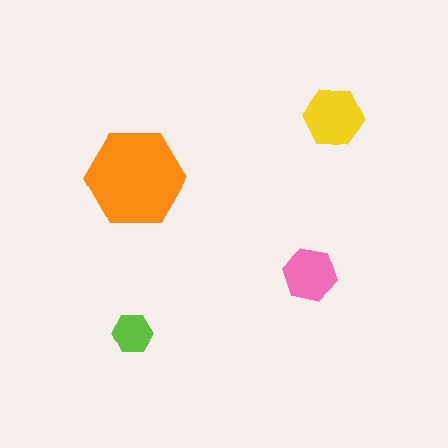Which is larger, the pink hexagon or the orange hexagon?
The orange one.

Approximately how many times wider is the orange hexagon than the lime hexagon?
About 2.5 times wider.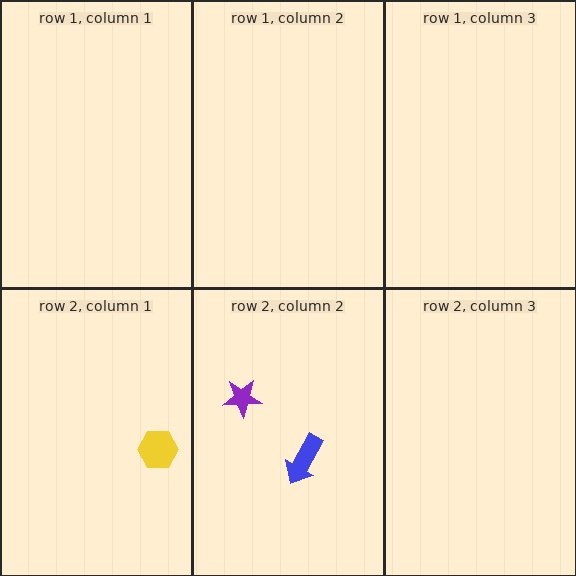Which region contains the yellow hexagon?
The row 2, column 1 region.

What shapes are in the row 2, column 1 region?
The yellow hexagon.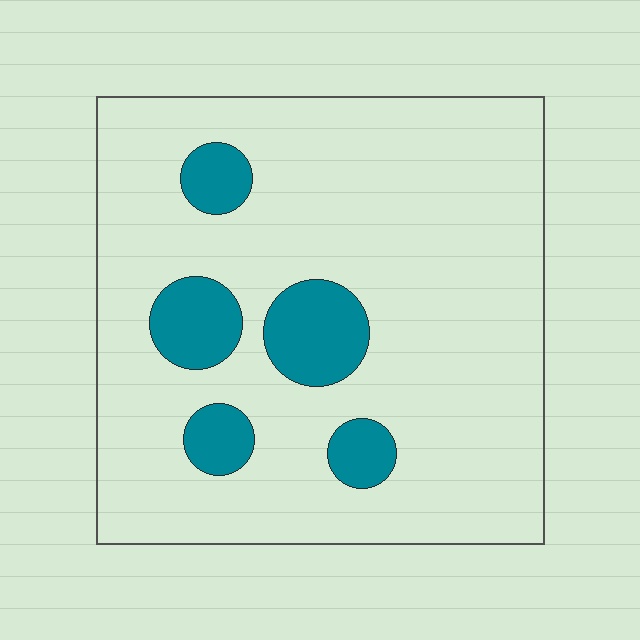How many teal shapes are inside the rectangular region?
5.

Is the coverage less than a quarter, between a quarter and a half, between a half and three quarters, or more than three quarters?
Less than a quarter.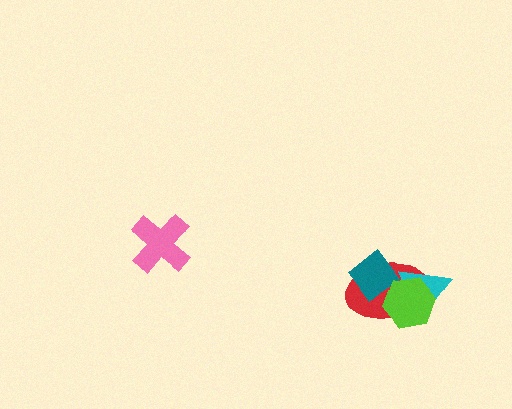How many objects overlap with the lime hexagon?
3 objects overlap with the lime hexagon.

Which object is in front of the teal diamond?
The lime hexagon is in front of the teal diamond.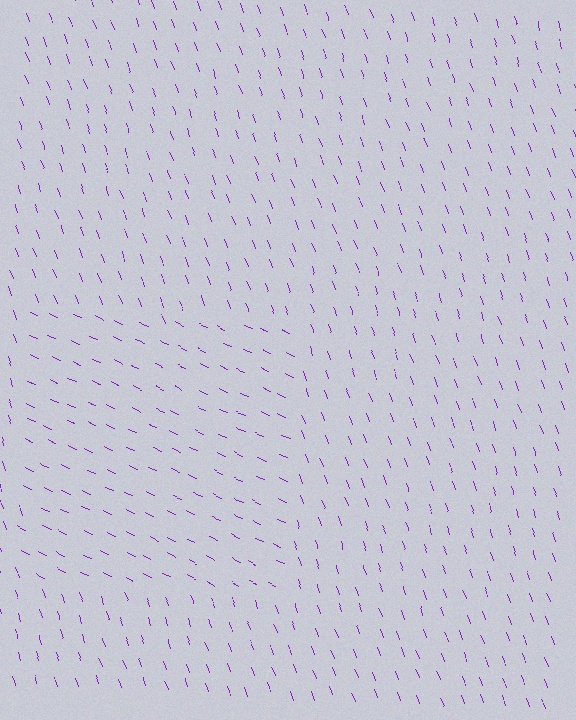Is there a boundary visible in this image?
Yes, there is a texture boundary formed by a change in line orientation.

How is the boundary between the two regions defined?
The boundary is defined purely by a change in line orientation (approximately 45 degrees difference). All lines are the same color and thickness.